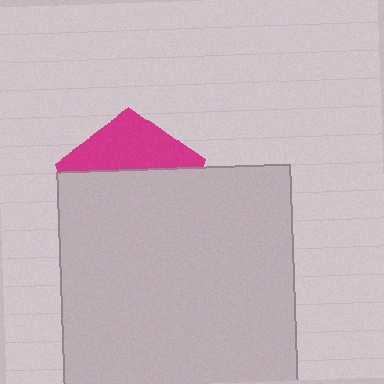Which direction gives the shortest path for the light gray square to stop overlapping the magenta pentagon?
Moving down gives the shortest separation.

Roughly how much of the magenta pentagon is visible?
A small part of it is visible (roughly 36%).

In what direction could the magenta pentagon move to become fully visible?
The magenta pentagon could move up. That would shift it out from behind the light gray square entirely.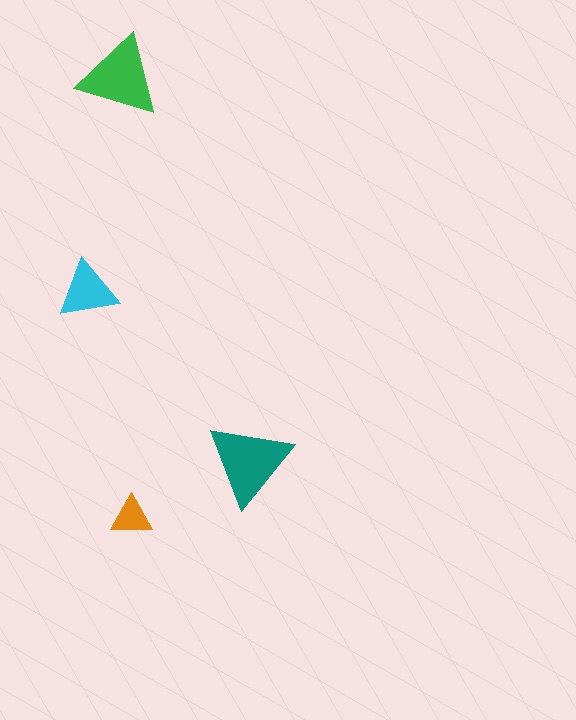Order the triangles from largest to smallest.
the teal one, the green one, the cyan one, the orange one.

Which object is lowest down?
The orange triangle is bottommost.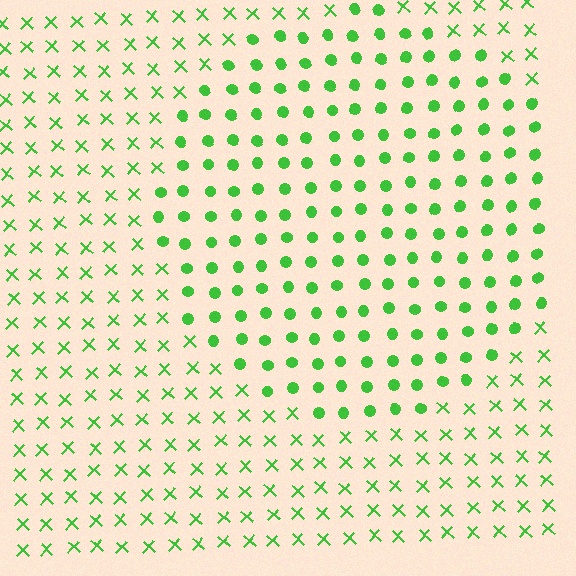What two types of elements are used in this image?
The image uses circles inside the circle region and X marks outside it.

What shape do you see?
I see a circle.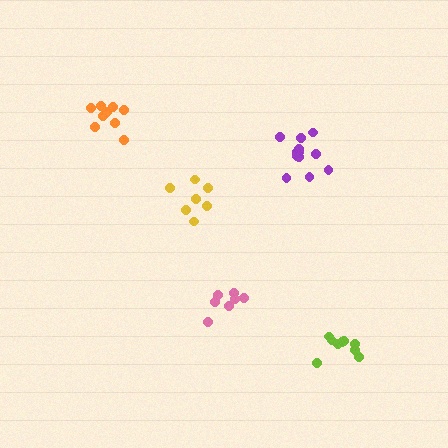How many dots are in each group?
Group 1: 7 dots, Group 2: 12 dots, Group 3: 7 dots, Group 4: 9 dots, Group 5: 9 dots (44 total).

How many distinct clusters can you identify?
There are 5 distinct clusters.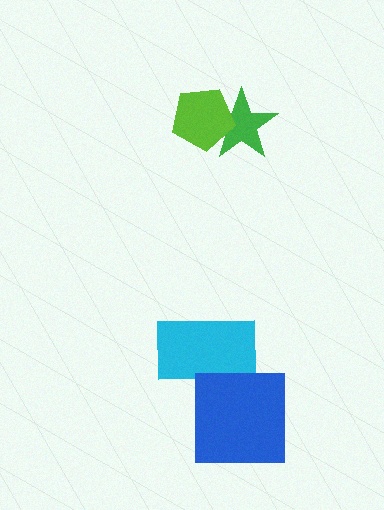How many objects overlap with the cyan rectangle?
1 object overlaps with the cyan rectangle.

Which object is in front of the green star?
The lime pentagon is in front of the green star.